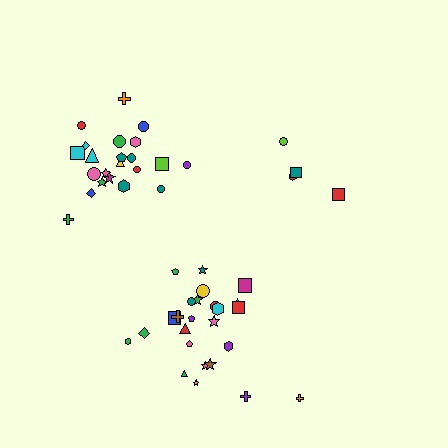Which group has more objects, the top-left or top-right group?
The top-left group.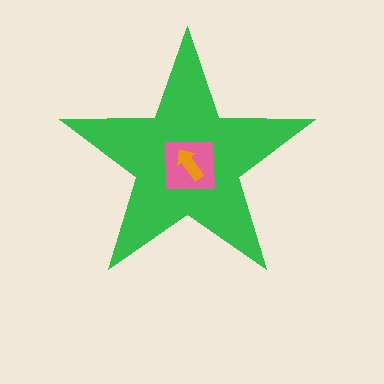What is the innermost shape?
The orange arrow.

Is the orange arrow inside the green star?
Yes.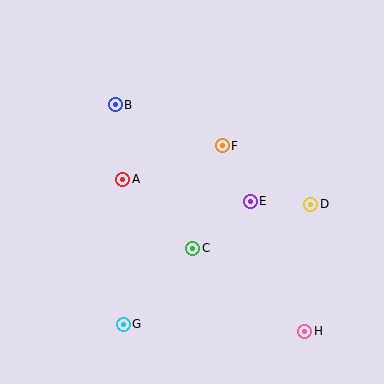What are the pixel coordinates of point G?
Point G is at (123, 324).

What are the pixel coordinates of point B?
Point B is at (115, 105).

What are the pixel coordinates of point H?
Point H is at (305, 331).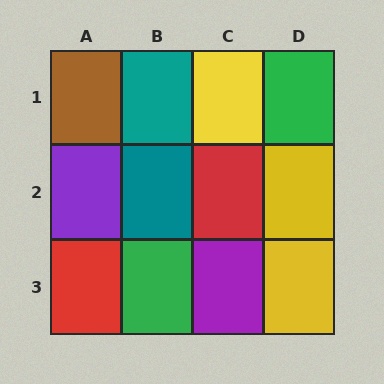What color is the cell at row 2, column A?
Purple.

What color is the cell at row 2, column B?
Teal.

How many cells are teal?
2 cells are teal.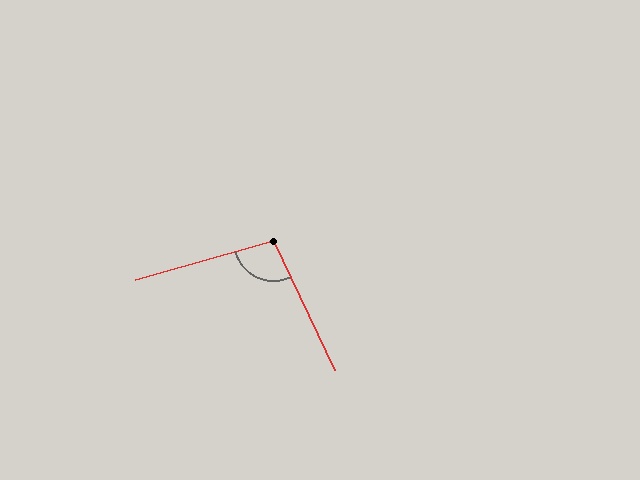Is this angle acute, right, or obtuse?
It is obtuse.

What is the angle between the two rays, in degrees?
Approximately 99 degrees.